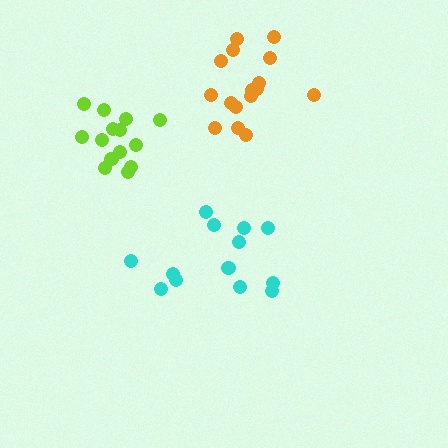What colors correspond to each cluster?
The clusters are colored: cyan, orange, lime.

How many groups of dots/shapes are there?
There are 3 groups.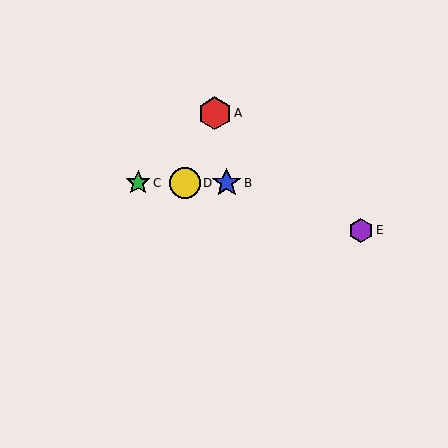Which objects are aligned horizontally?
Objects B, C, D are aligned horizontally.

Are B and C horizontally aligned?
Yes, both are at y≈183.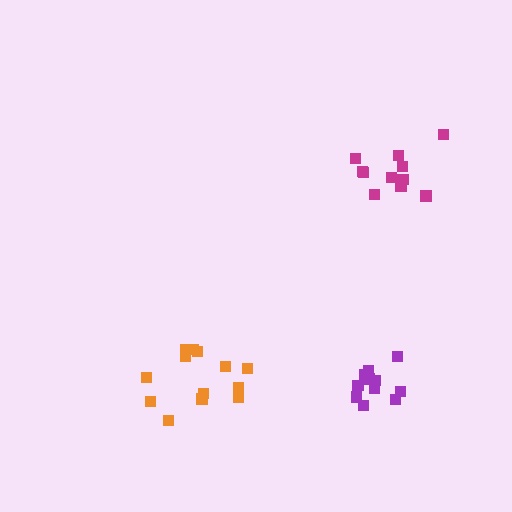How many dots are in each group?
Group 1: 13 dots, Group 2: 11 dots, Group 3: 11 dots (35 total).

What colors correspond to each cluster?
The clusters are colored: orange, magenta, purple.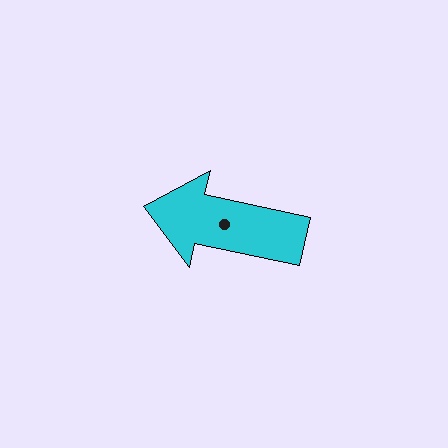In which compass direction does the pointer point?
West.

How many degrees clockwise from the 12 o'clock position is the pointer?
Approximately 282 degrees.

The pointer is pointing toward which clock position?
Roughly 9 o'clock.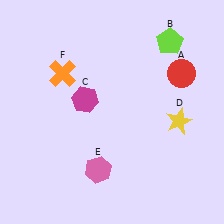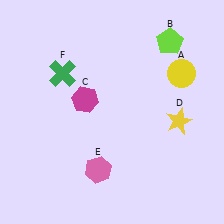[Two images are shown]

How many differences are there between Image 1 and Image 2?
There are 2 differences between the two images.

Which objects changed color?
A changed from red to yellow. F changed from orange to green.